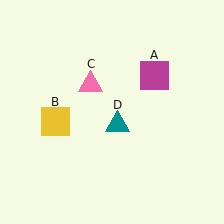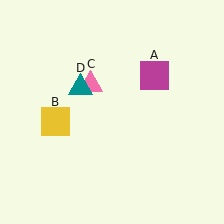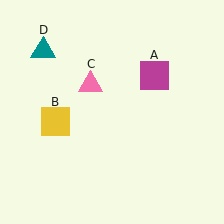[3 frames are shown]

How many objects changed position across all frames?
1 object changed position: teal triangle (object D).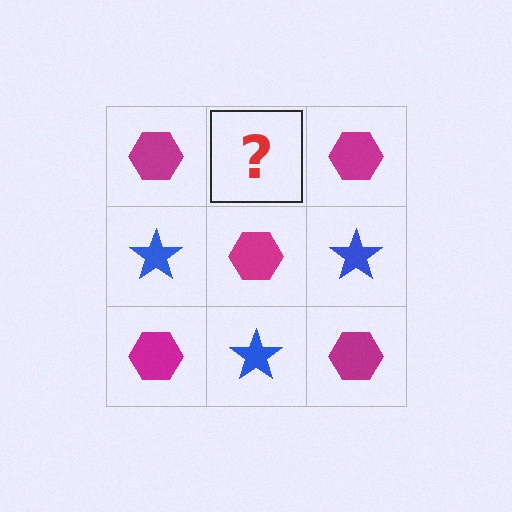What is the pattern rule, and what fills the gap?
The rule is that it alternates magenta hexagon and blue star in a checkerboard pattern. The gap should be filled with a blue star.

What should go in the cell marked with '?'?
The missing cell should contain a blue star.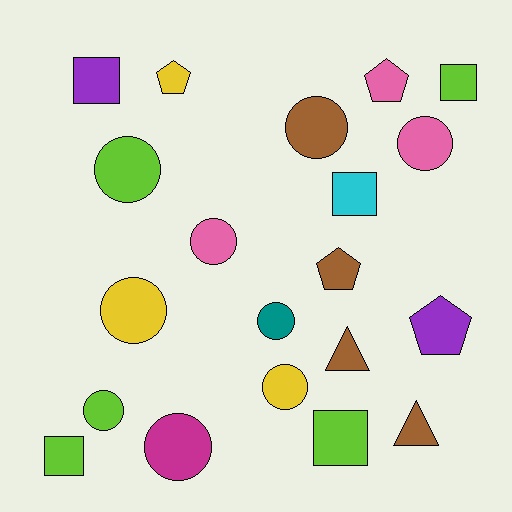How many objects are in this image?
There are 20 objects.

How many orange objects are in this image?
There are no orange objects.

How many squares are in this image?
There are 5 squares.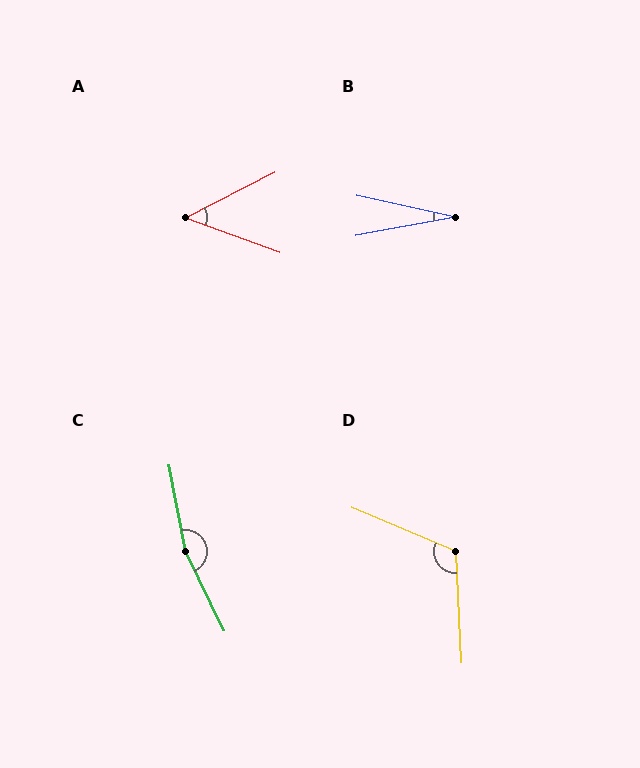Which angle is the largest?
C, at approximately 165 degrees.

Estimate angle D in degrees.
Approximately 116 degrees.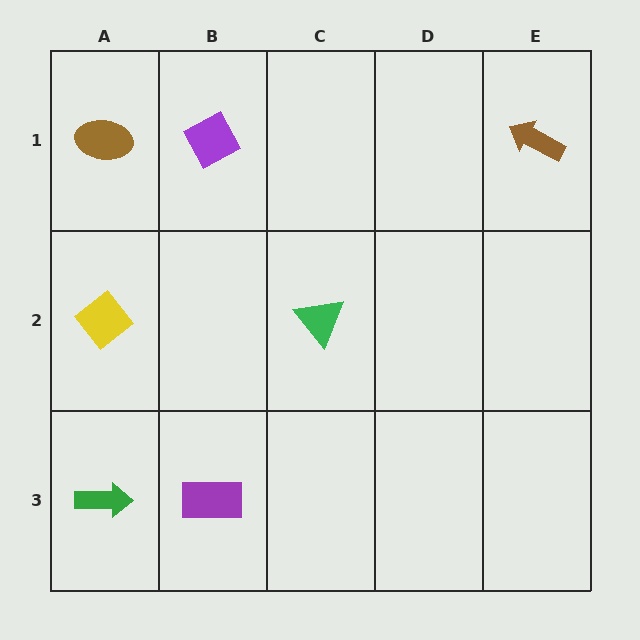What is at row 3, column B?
A purple rectangle.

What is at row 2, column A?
A yellow diamond.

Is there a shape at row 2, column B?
No, that cell is empty.